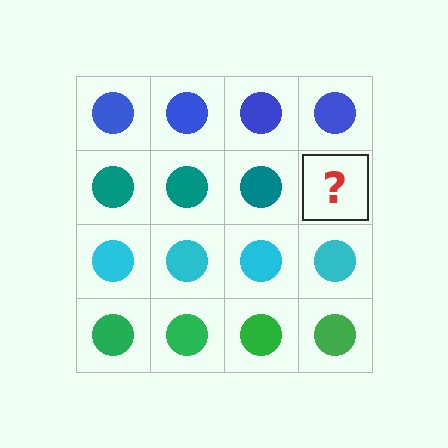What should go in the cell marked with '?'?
The missing cell should contain a teal circle.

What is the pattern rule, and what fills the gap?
The rule is that each row has a consistent color. The gap should be filled with a teal circle.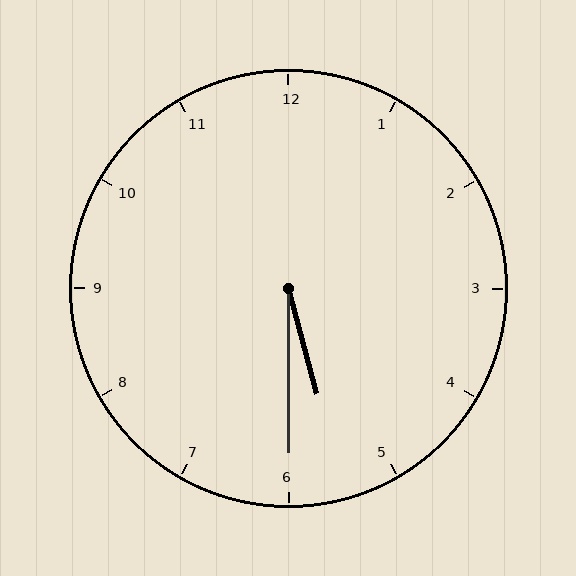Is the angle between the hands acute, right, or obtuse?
It is acute.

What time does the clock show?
5:30.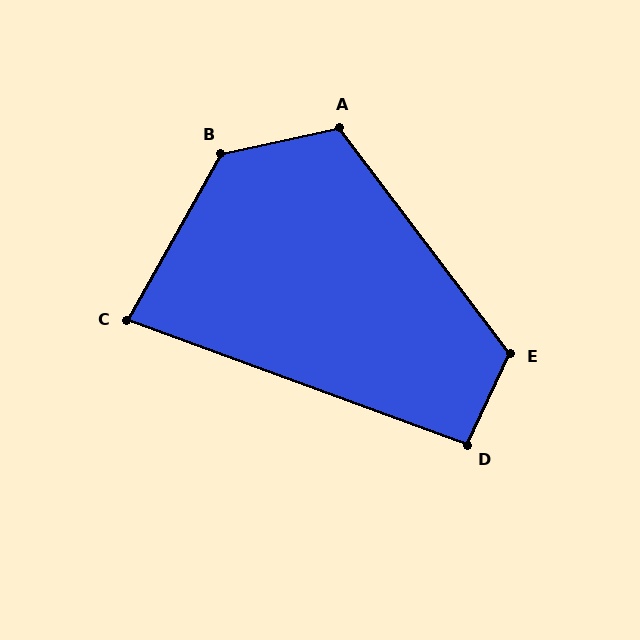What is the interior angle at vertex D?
Approximately 95 degrees (approximately right).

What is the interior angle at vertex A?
Approximately 115 degrees (obtuse).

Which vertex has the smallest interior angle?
C, at approximately 81 degrees.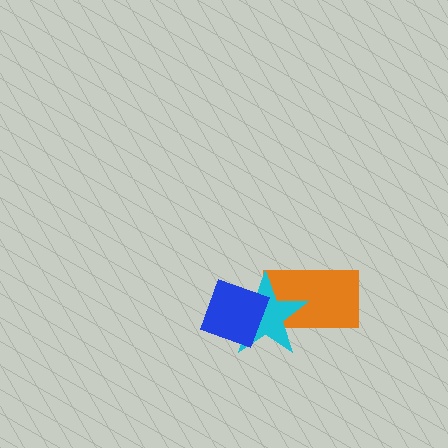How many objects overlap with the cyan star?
2 objects overlap with the cyan star.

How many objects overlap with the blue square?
1 object overlaps with the blue square.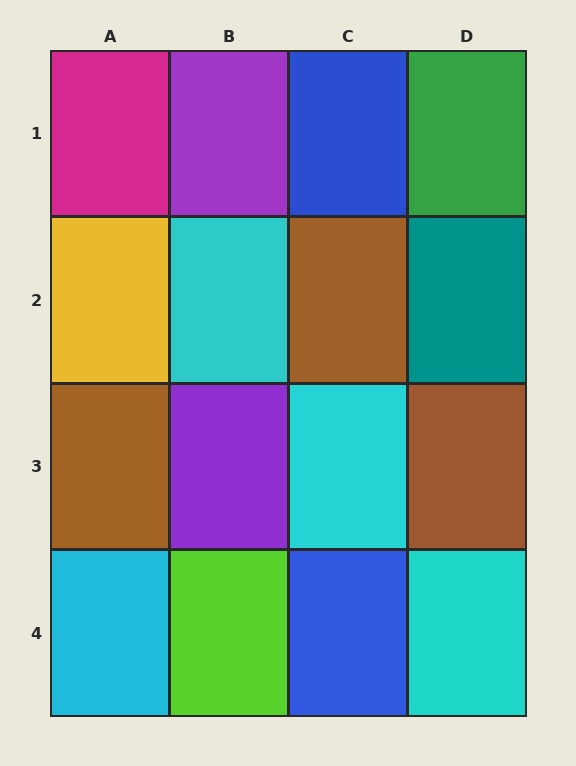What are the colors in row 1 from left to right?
Magenta, purple, blue, green.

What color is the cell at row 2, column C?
Brown.